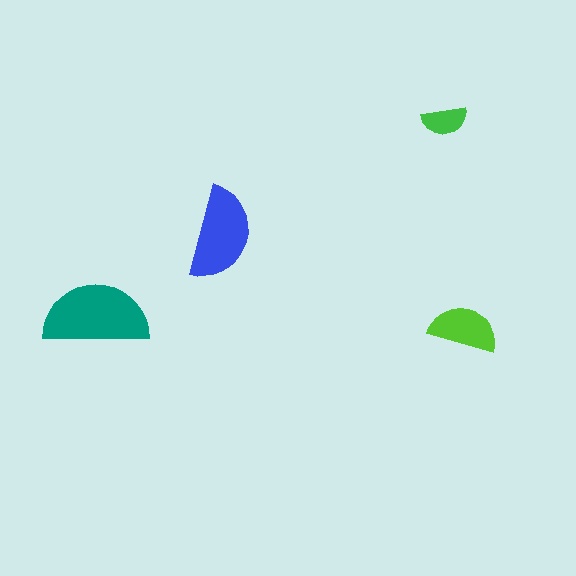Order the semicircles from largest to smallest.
the teal one, the blue one, the lime one, the green one.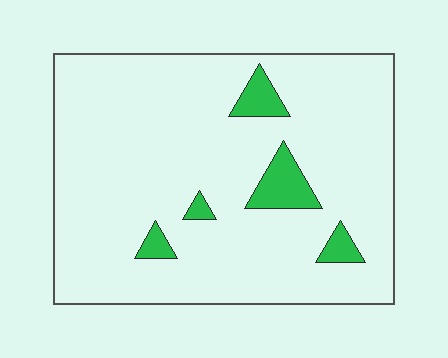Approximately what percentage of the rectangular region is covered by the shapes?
Approximately 10%.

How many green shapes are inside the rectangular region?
5.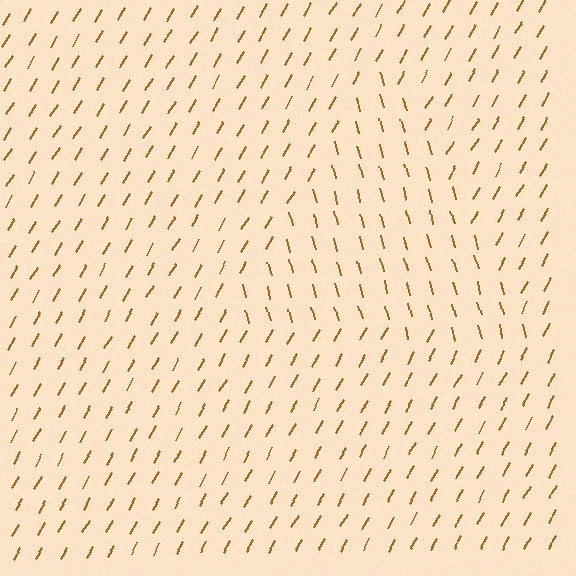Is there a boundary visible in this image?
Yes, there is a texture boundary formed by a change in line orientation.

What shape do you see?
I see a triangle.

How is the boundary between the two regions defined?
The boundary is defined purely by a change in line orientation (approximately 45 degrees difference). All lines are the same color and thickness.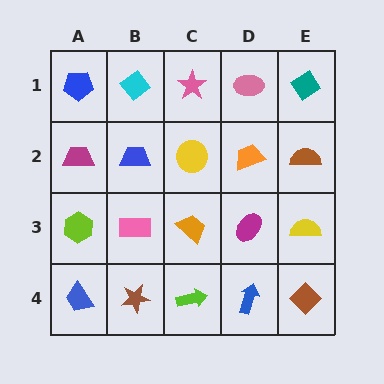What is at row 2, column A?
A magenta trapezoid.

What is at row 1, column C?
A pink star.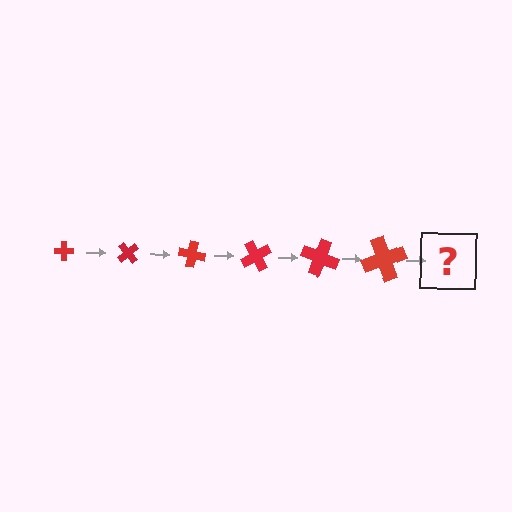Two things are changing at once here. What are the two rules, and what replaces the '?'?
The two rules are that the cross grows larger each step and it rotates 50 degrees each step. The '?' should be a cross, larger than the previous one and rotated 300 degrees from the start.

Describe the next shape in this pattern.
It should be a cross, larger than the previous one and rotated 300 degrees from the start.